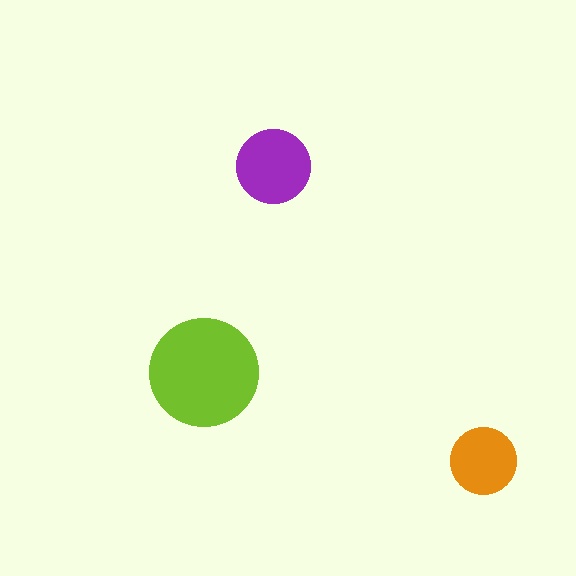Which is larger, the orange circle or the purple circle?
The purple one.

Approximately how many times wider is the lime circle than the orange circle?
About 1.5 times wider.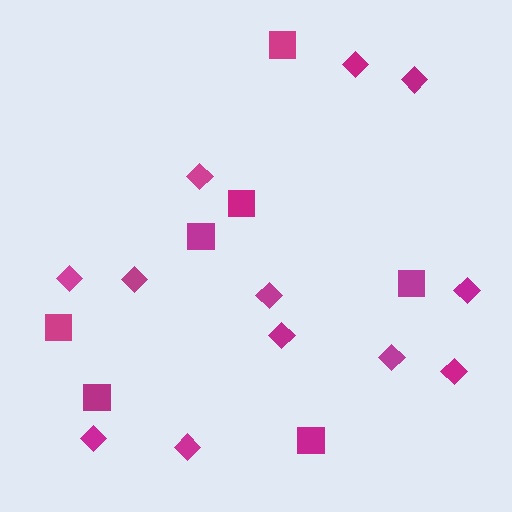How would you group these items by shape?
There are 2 groups: one group of diamonds (12) and one group of squares (7).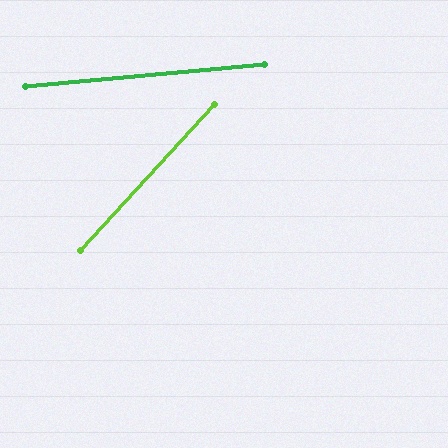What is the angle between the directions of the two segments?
Approximately 42 degrees.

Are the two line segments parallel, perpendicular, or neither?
Neither parallel nor perpendicular — they differ by about 42°.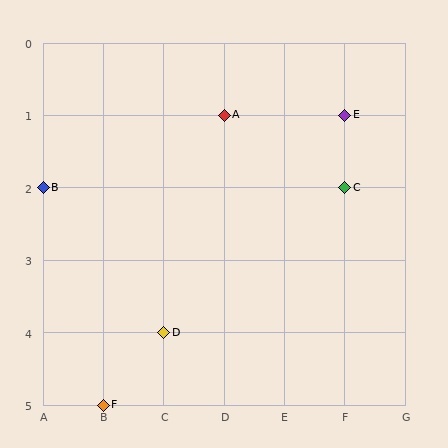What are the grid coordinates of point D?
Point D is at grid coordinates (C, 4).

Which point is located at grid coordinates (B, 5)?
Point F is at (B, 5).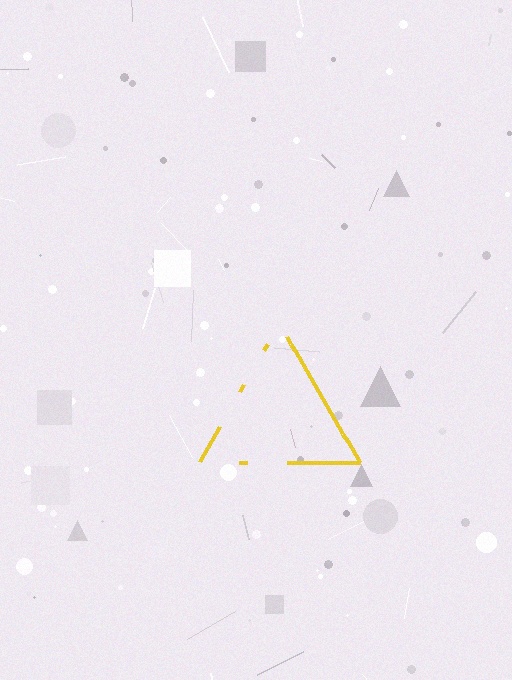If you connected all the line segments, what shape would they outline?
They would outline a triangle.